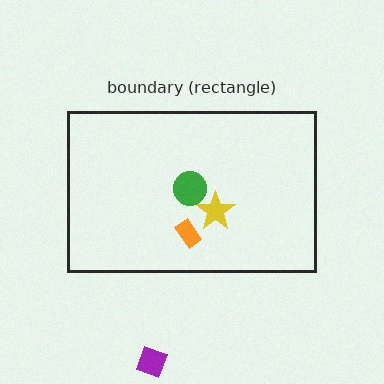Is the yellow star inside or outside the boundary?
Inside.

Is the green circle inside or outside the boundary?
Inside.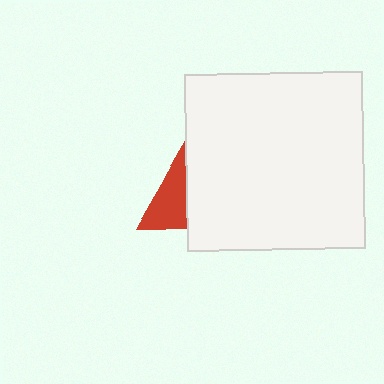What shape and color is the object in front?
The object in front is a white square.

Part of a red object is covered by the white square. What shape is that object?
It is a triangle.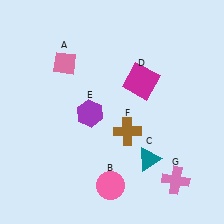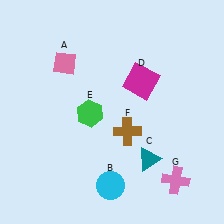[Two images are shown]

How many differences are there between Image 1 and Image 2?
There are 2 differences between the two images.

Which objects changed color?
B changed from pink to cyan. E changed from purple to green.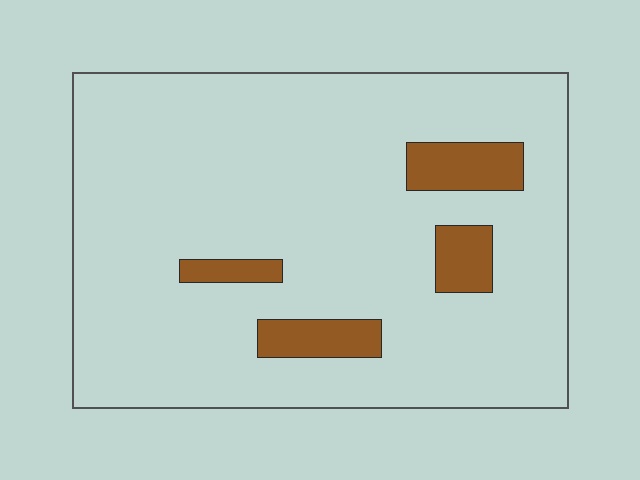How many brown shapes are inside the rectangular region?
4.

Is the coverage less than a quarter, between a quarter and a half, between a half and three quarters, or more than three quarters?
Less than a quarter.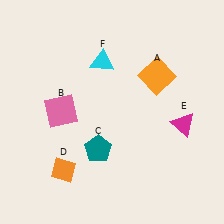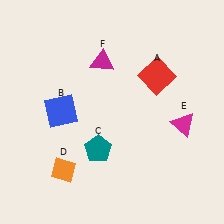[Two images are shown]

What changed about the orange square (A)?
In Image 1, A is orange. In Image 2, it changed to red.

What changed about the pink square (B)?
In Image 1, B is pink. In Image 2, it changed to blue.